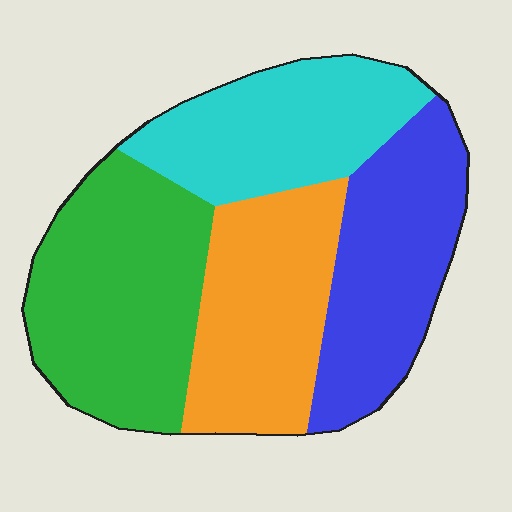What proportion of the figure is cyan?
Cyan covers about 20% of the figure.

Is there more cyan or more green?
Green.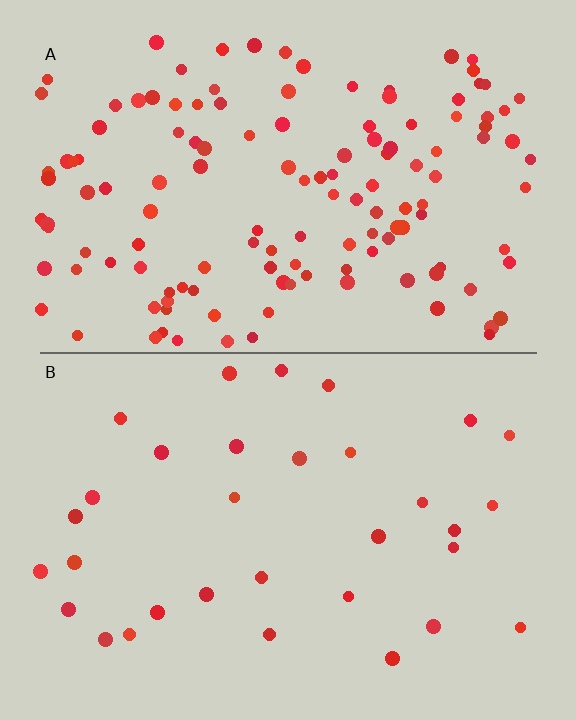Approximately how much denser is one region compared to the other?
Approximately 4.1× — region A over region B.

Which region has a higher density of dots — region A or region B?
A (the top).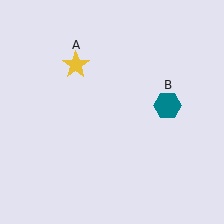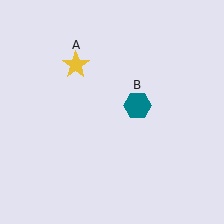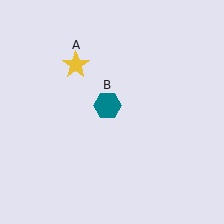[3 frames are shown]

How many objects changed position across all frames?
1 object changed position: teal hexagon (object B).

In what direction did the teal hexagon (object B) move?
The teal hexagon (object B) moved left.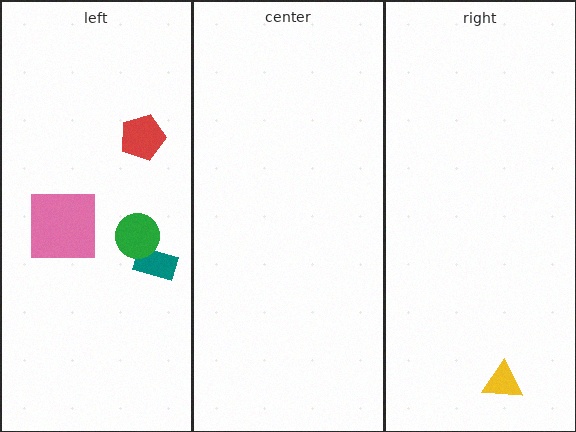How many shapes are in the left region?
4.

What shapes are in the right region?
The yellow triangle.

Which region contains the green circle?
The left region.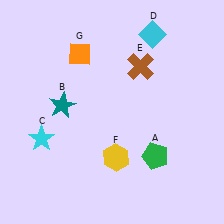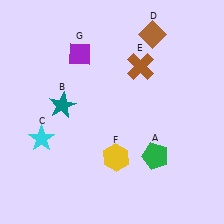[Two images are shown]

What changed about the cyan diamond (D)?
In Image 1, D is cyan. In Image 2, it changed to brown.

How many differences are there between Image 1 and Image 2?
There are 2 differences between the two images.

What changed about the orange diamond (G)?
In Image 1, G is orange. In Image 2, it changed to purple.